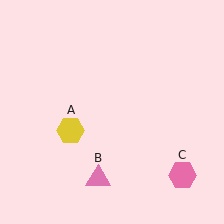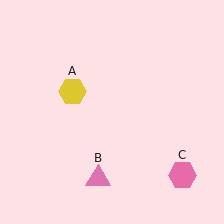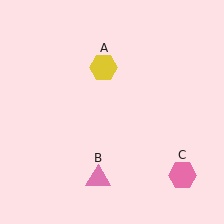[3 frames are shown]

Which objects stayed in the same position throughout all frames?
Pink triangle (object B) and pink hexagon (object C) remained stationary.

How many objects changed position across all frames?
1 object changed position: yellow hexagon (object A).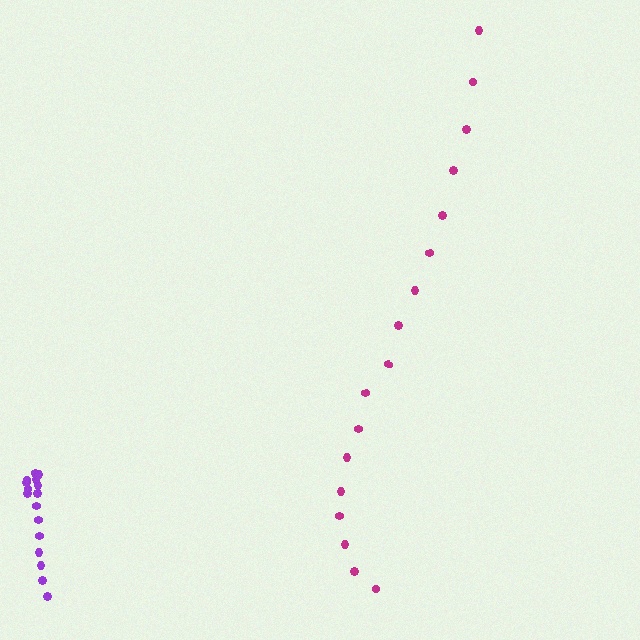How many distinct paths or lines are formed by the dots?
There are 2 distinct paths.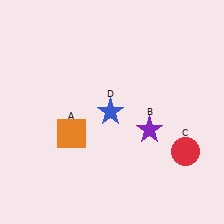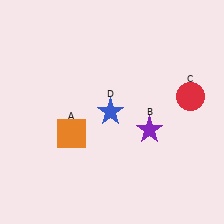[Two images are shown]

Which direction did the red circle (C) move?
The red circle (C) moved up.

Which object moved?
The red circle (C) moved up.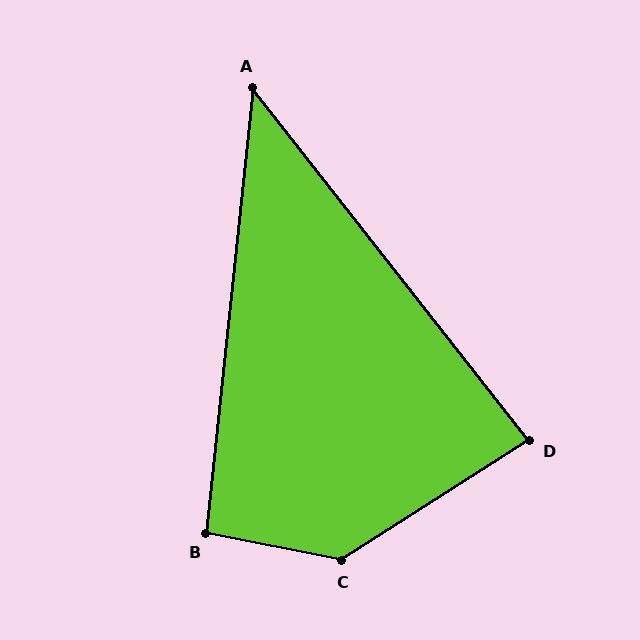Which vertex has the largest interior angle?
C, at approximately 136 degrees.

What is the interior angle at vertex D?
Approximately 84 degrees (acute).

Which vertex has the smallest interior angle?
A, at approximately 44 degrees.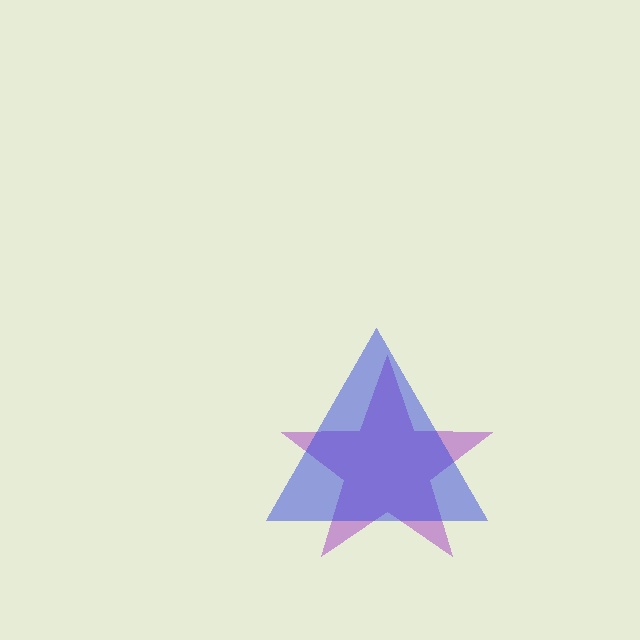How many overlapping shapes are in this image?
There are 2 overlapping shapes in the image.